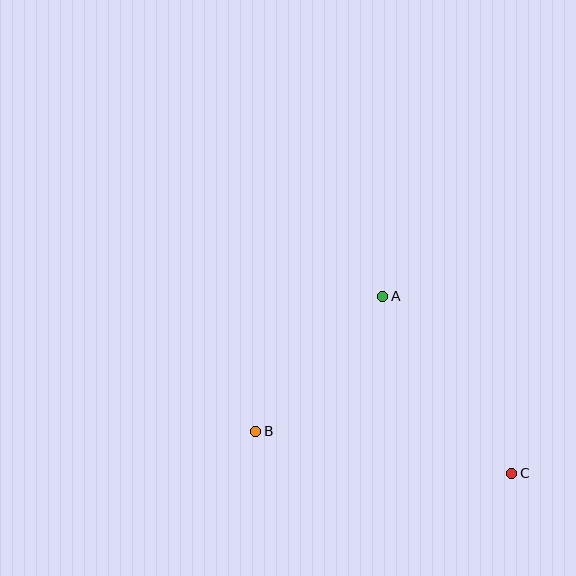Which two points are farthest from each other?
Points B and C are farthest from each other.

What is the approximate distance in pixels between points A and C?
The distance between A and C is approximately 219 pixels.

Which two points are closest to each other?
Points A and B are closest to each other.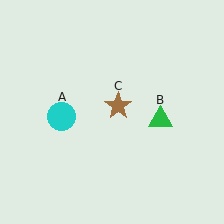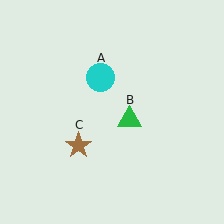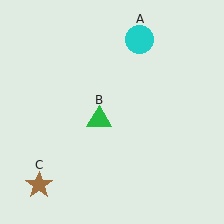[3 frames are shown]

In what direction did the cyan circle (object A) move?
The cyan circle (object A) moved up and to the right.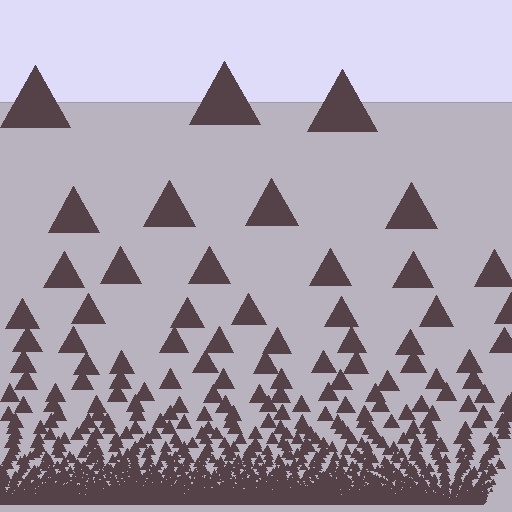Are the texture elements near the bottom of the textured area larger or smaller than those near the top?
Smaller. The gradient is inverted — elements near the bottom are smaller and denser.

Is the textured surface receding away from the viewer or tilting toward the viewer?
The surface appears to tilt toward the viewer. Texture elements get larger and sparser toward the top.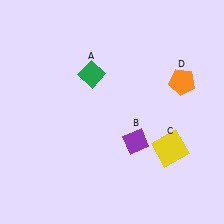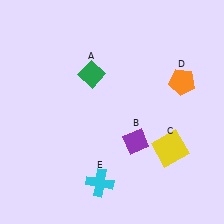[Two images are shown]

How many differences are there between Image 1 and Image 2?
There is 1 difference between the two images.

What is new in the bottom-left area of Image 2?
A cyan cross (E) was added in the bottom-left area of Image 2.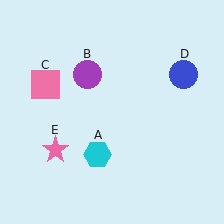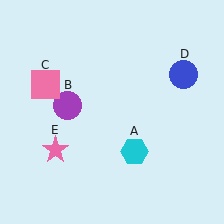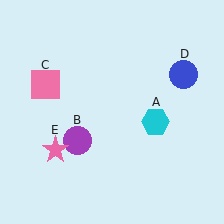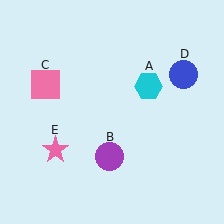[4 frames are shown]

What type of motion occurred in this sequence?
The cyan hexagon (object A), purple circle (object B) rotated counterclockwise around the center of the scene.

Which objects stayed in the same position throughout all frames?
Pink square (object C) and blue circle (object D) and pink star (object E) remained stationary.